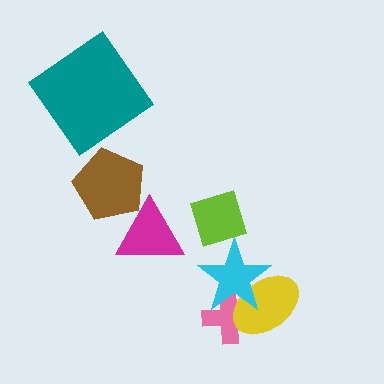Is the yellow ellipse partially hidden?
Yes, it is partially covered by another shape.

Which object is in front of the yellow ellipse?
The cyan star is in front of the yellow ellipse.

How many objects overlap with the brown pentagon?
1 object overlaps with the brown pentagon.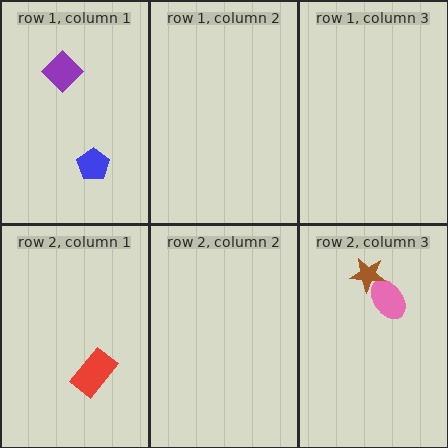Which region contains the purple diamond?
The row 1, column 1 region.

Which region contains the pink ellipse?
The row 2, column 3 region.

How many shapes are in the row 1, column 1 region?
2.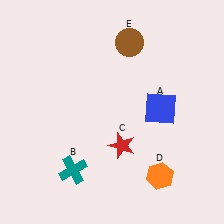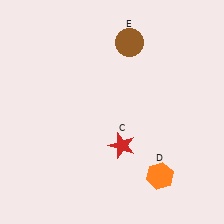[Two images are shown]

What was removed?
The teal cross (B), the blue square (A) were removed in Image 2.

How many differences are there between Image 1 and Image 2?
There are 2 differences between the two images.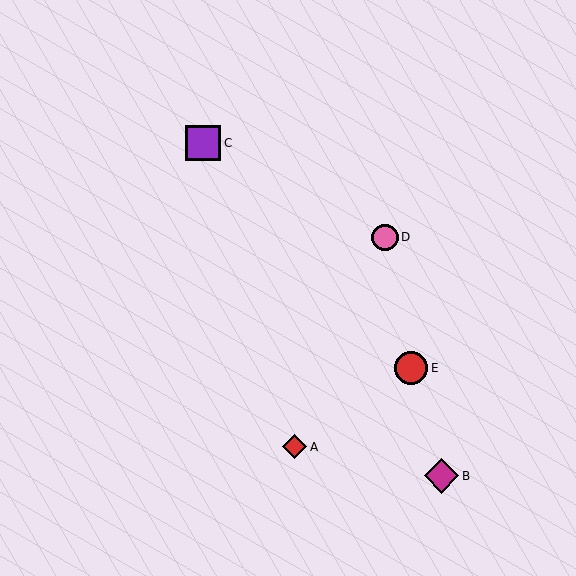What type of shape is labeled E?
Shape E is a red circle.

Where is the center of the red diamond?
The center of the red diamond is at (295, 447).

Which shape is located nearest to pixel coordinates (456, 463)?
The magenta diamond (labeled B) at (442, 476) is nearest to that location.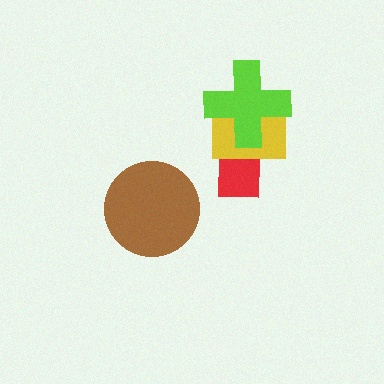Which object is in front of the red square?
The yellow rectangle is in front of the red square.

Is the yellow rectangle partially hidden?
Yes, it is partially covered by another shape.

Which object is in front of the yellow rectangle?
The lime cross is in front of the yellow rectangle.